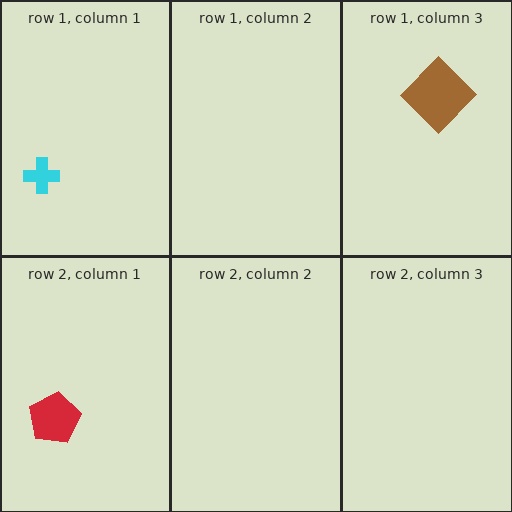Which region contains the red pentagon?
The row 2, column 1 region.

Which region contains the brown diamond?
The row 1, column 3 region.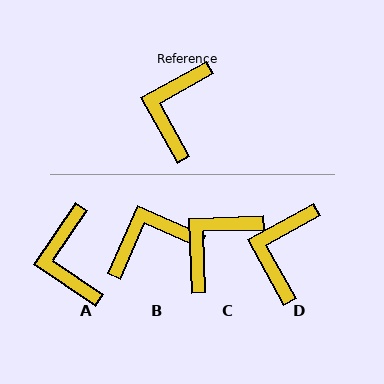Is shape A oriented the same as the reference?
No, it is off by about 27 degrees.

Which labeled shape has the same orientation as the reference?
D.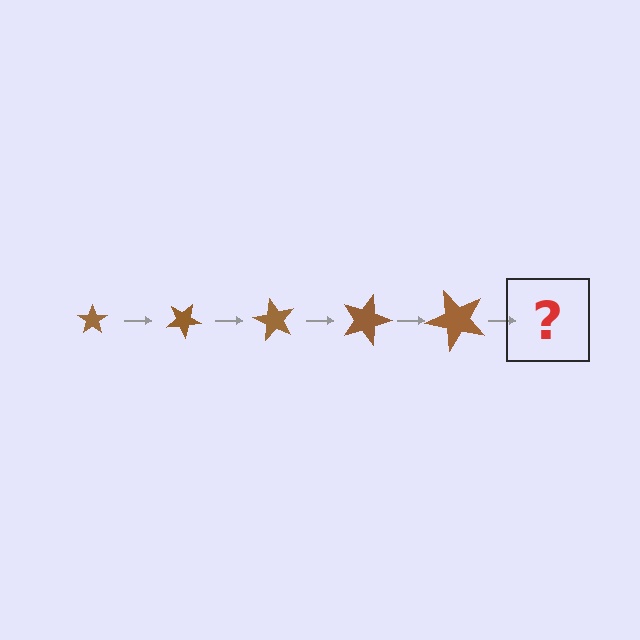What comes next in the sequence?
The next element should be a star, larger than the previous one and rotated 150 degrees from the start.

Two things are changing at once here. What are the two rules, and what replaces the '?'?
The two rules are that the star grows larger each step and it rotates 30 degrees each step. The '?' should be a star, larger than the previous one and rotated 150 degrees from the start.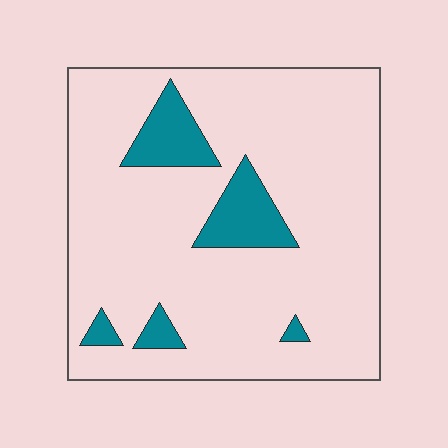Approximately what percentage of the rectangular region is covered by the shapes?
Approximately 15%.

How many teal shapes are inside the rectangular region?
5.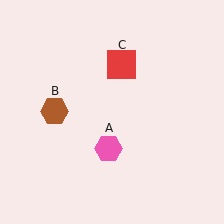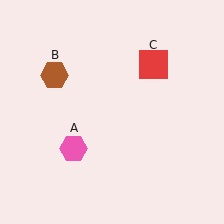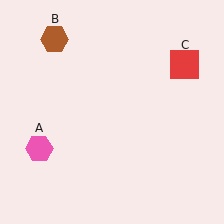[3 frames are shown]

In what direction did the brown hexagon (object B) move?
The brown hexagon (object B) moved up.